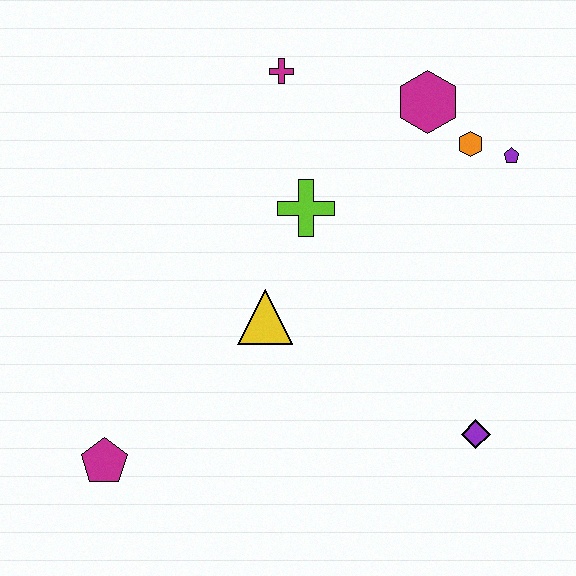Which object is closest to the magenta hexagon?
The orange hexagon is closest to the magenta hexagon.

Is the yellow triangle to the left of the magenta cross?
Yes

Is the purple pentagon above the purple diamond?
Yes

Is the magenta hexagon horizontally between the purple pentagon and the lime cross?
Yes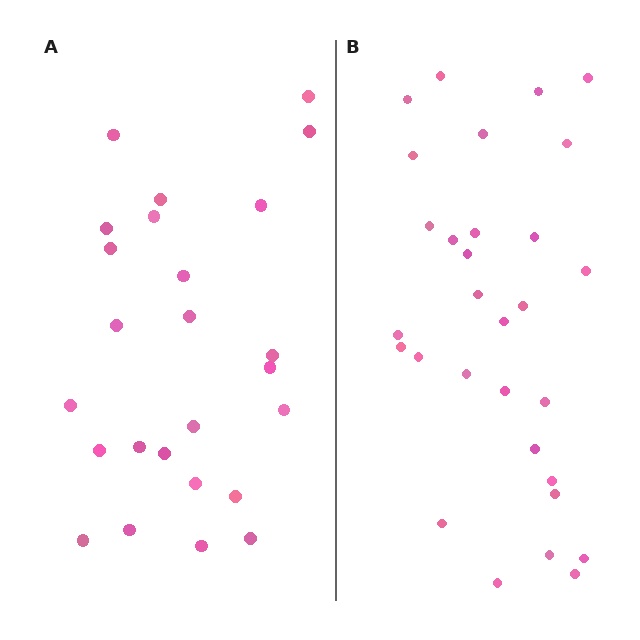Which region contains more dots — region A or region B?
Region B (the right region) has more dots.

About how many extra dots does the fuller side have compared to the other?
Region B has about 5 more dots than region A.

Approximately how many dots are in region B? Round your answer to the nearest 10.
About 30 dots.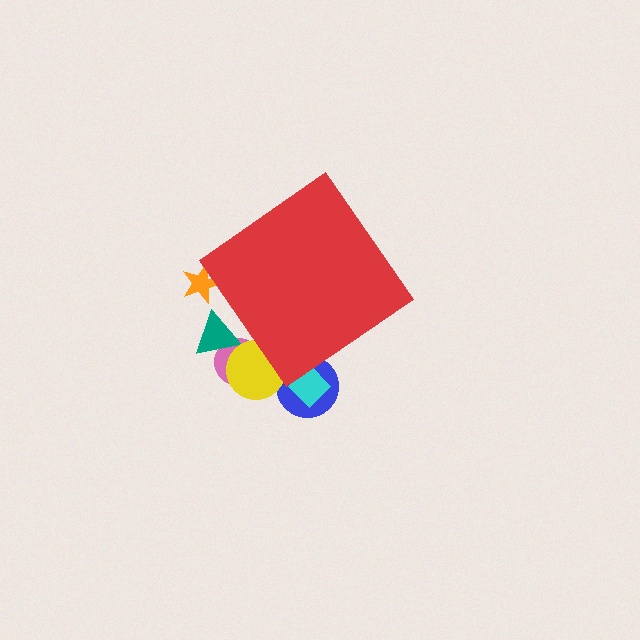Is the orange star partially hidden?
Yes, the orange star is partially hidden behind the red diamond.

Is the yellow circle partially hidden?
Yes, the yellow circle is partially hidden behind the red diamond.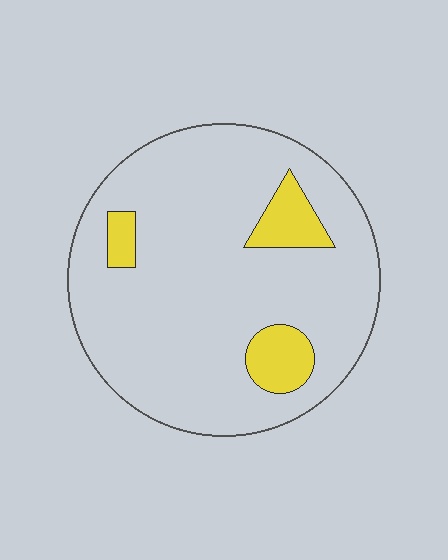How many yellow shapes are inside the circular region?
3.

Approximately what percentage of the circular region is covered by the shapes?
Approximately 10%.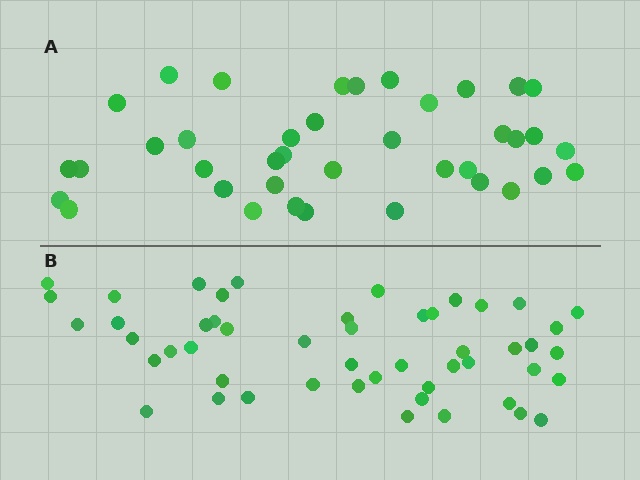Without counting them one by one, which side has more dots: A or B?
Region B (the bottom region) has more dots.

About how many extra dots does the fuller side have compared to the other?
Region B has roughly 12 or so more dots than region A.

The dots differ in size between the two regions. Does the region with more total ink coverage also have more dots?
No. Region A has more total ink coverage because its dots are larger, but region B actually contains more individual dots. Total area can be misleading — the number of items is what matters here.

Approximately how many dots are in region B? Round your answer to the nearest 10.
About 50 dots.